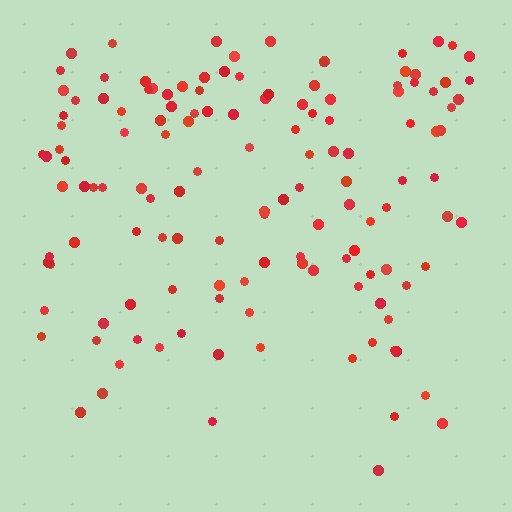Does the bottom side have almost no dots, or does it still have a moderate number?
Still a moderate number, just noticeably fewer than the top.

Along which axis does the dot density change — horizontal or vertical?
Vertical.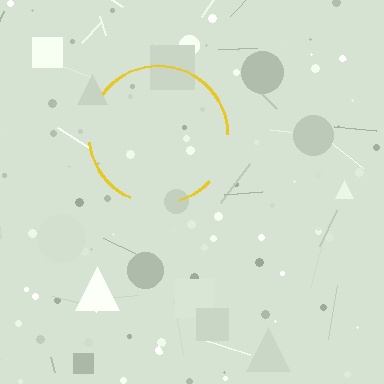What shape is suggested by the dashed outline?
The dashed outline suggests a circle.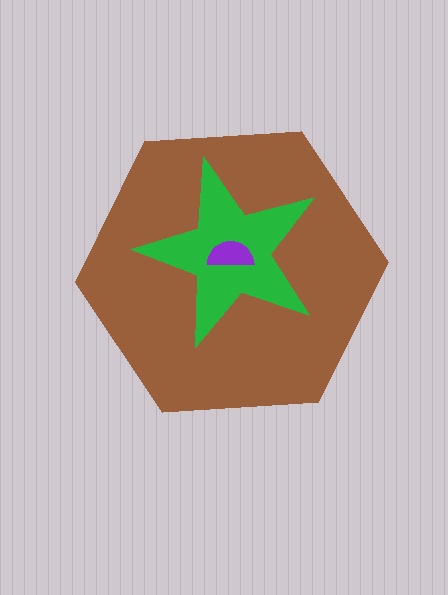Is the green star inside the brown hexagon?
Yes.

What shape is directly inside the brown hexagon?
The green star.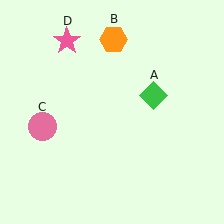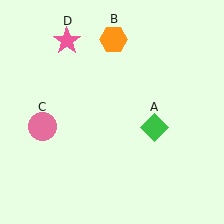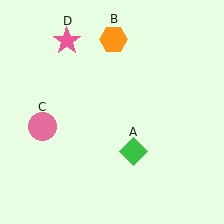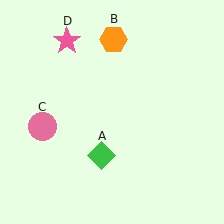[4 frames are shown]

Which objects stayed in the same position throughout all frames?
Orange hexagon (object B) and pink circle (object C) and pink star (object D) remained stationary.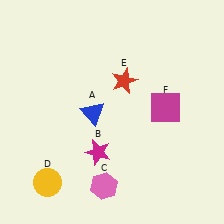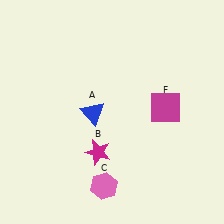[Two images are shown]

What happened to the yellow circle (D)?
The yellow circle (D) was removed in Image 2. It was in the bottom-left area of Image 1.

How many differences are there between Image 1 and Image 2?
There are 2 differences between the two images.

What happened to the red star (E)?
The red star (E) was removed in Image 2. It was in the top-right area of Image 1.